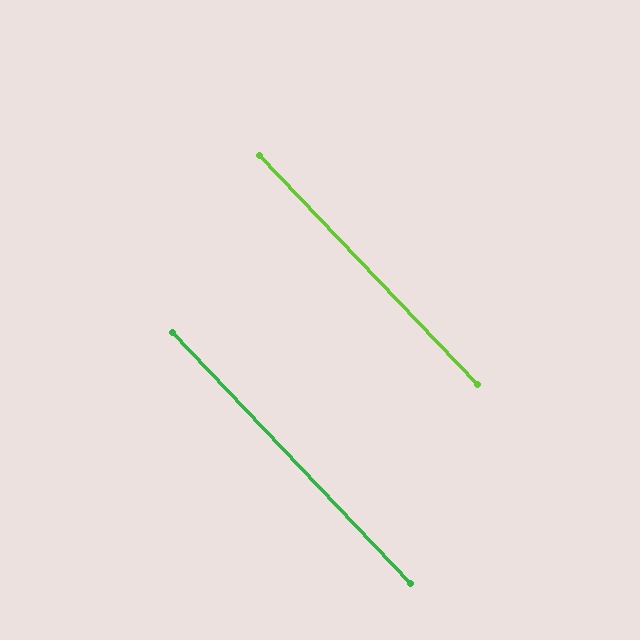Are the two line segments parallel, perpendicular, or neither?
Parallel — their directions differ by only 0.1°.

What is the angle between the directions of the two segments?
Approximately 0 degrees.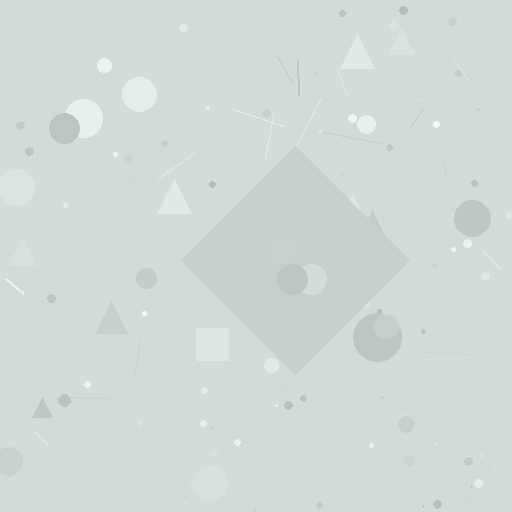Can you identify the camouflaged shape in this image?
The camouflaged shape is a diamond.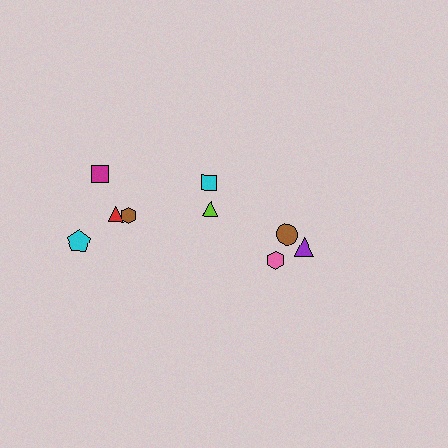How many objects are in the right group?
There are 3 objects.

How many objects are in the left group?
There are 6 objects.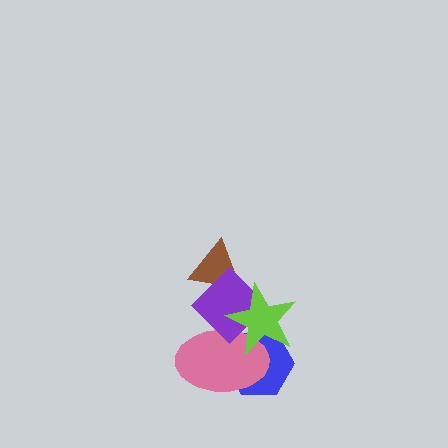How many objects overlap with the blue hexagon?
3 objects overlap with the blue hexagon.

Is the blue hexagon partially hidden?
Yes, it is partially covered by another shape.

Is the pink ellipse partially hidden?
Yes, it is partially covered by another shape.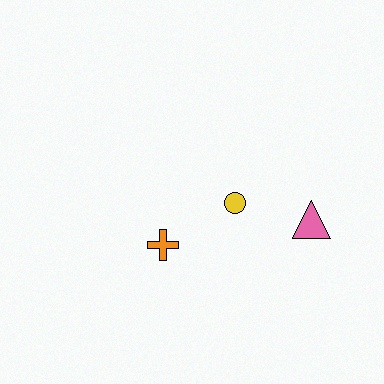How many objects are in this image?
There are 3 objects.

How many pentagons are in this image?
There are no pentagons.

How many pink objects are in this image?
There is 1 pink object.